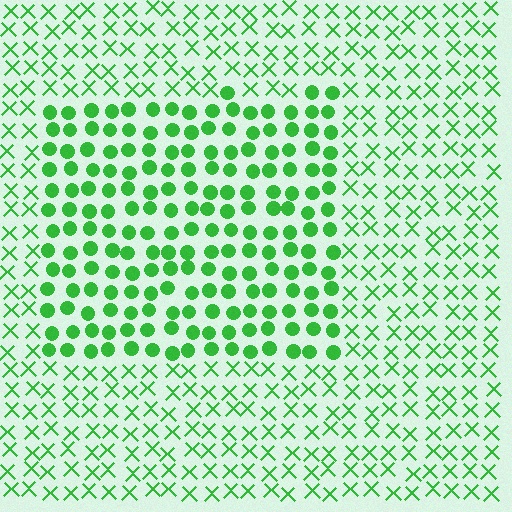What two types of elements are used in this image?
The image uses circles inside the rectangle region and X marks outside it.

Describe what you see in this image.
The image is filled with small green elements arranged in a uniform grid. A rectangle-shaped region contains circles, while the surrounding area contains X marks. The boundary is defined purely by the change in element shape.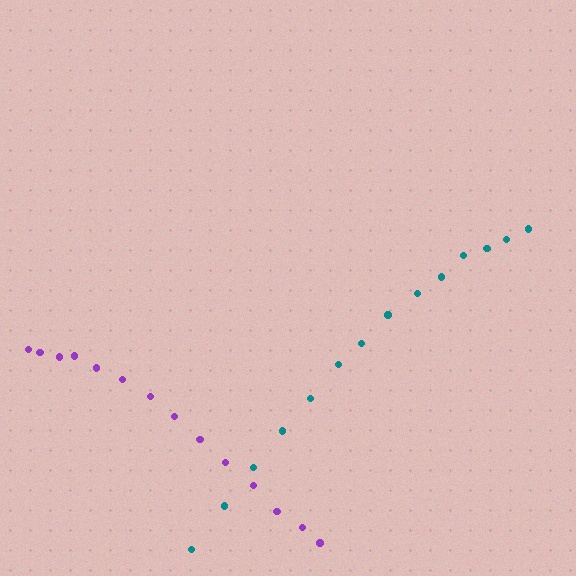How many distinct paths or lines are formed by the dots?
There are 2 distinct paths.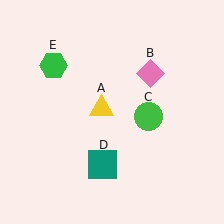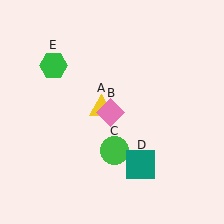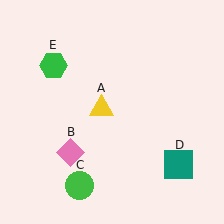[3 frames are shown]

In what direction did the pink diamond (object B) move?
The pink diamond (object B) moved down and to the left.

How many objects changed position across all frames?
3 objects changed position: pink diamond (object B), green circle (object C), teal square (object D).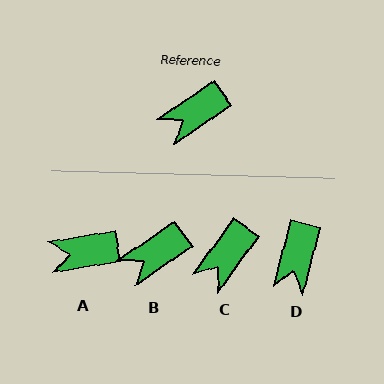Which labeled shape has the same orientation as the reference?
B.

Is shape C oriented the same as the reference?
No, it is off by about 20 degrees.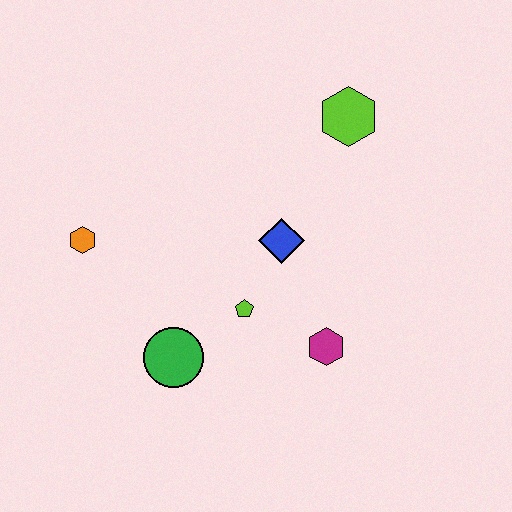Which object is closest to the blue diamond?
The lime pentagon is closest to the blue diamond.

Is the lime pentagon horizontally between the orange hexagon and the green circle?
No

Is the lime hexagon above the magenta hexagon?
Yes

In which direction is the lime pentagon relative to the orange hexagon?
The lime pentagon is to the right of the orange hexagon.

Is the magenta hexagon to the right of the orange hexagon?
Yes